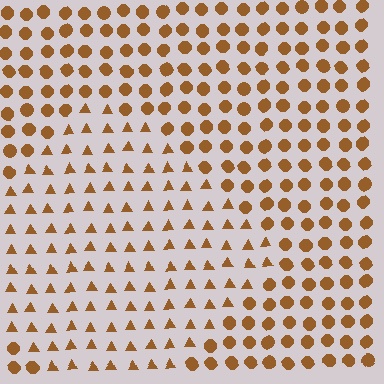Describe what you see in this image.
The image is filled with small brown elements arranged in a uniform grid. A diamond-shaped region contains triangles, while the surrounding area contains circles. The boundary is defined purely by the change in element shape.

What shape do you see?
I see a diamond.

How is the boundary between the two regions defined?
The boundary is defined by a change in element shape: triangles inside vs. circles outside. All elements share the same color and spacing.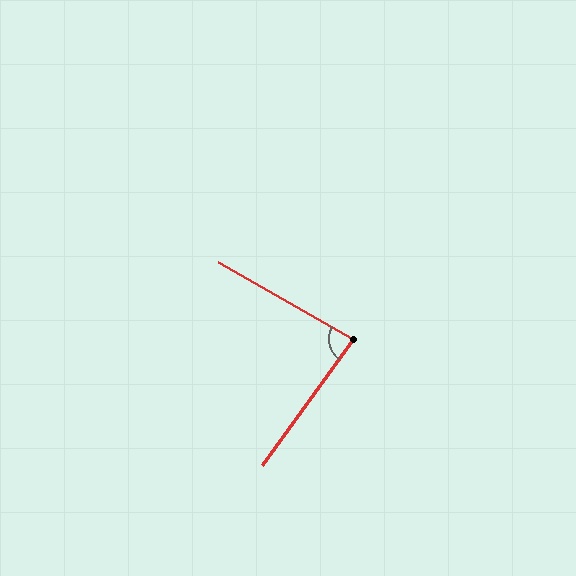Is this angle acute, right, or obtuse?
It is acute.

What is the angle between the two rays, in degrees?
Approximately 84 degrees.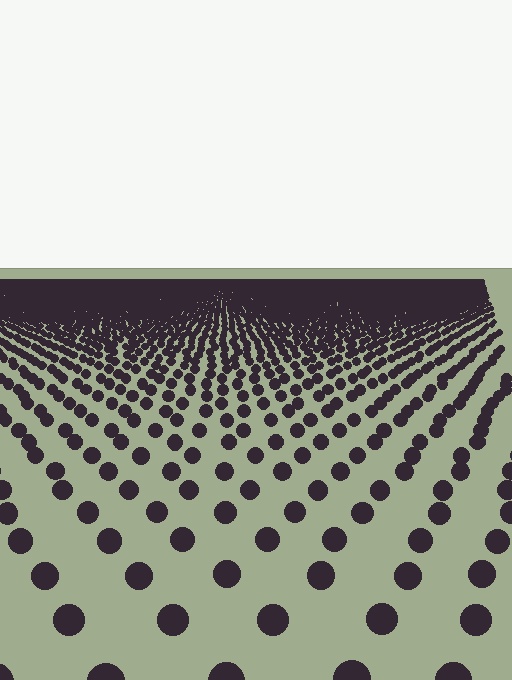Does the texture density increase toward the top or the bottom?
Density increases toward the top.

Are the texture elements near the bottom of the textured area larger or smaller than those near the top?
Larger. Near the bottom, elements are closer to the viewer and appear at a bigger on-screen size.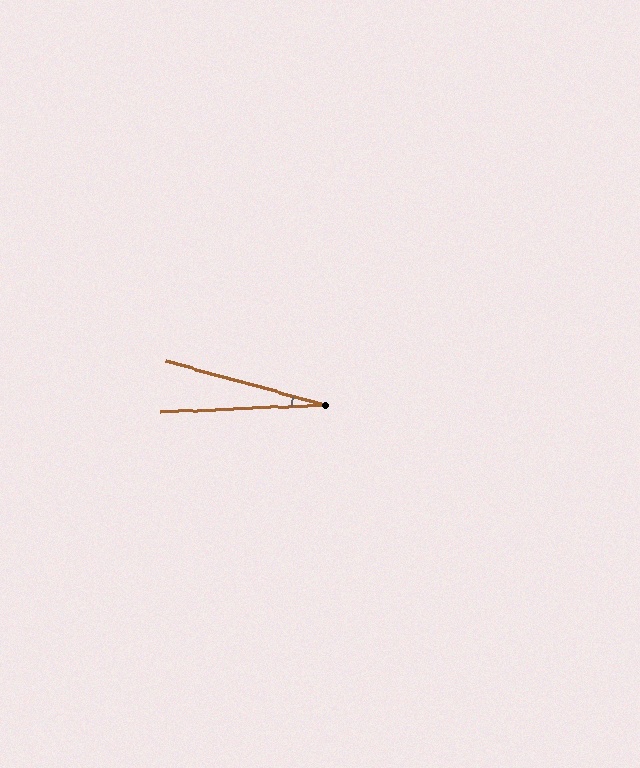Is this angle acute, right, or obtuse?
It is acute.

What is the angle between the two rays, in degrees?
Approximately 18 degrees.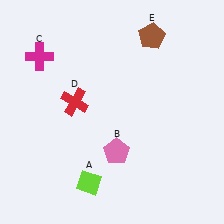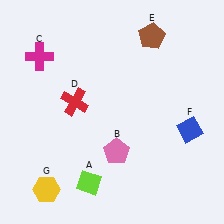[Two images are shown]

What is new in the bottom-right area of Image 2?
A blue diamond (F) was added in the bottom-right area of Image 2.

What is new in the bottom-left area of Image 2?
A yellow hexagon (G) was added in the bottom-left area of Image 2.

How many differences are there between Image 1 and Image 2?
There are 2 differences between the two images.